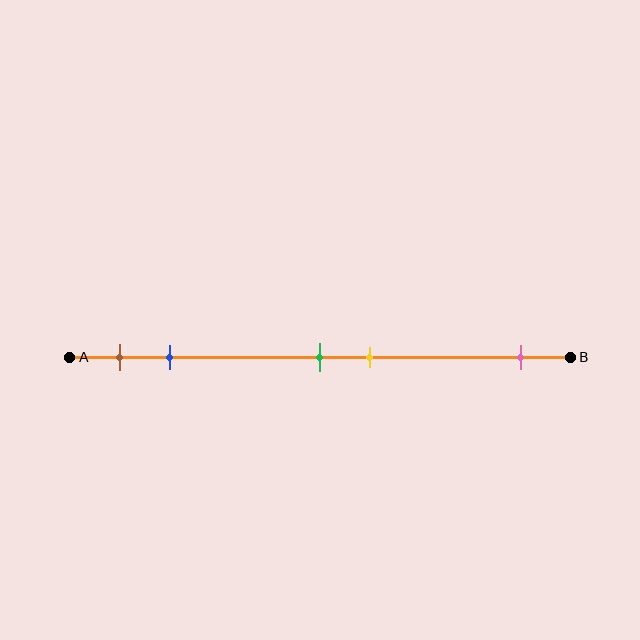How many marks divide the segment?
There are 5 marks dividing the segment.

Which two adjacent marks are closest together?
The green and yellow marks are the closest adjacent pair.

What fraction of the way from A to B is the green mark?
The green mark is approximately 50% (0.5) of the way from A to B.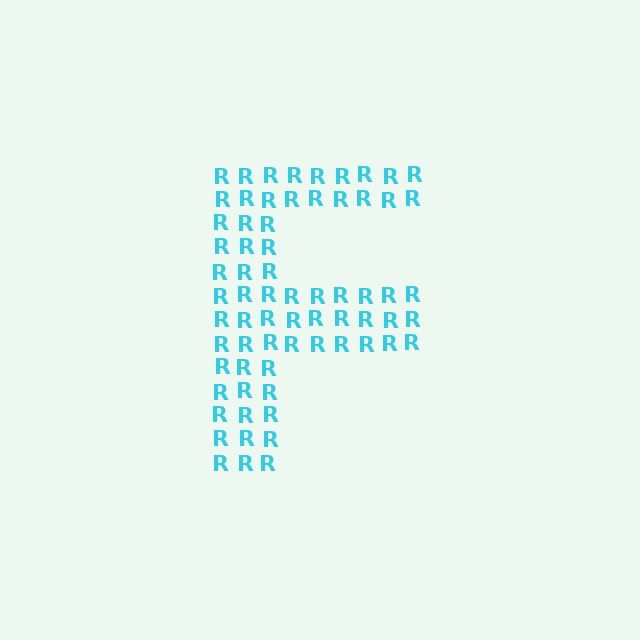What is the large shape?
The large shape is the letter F.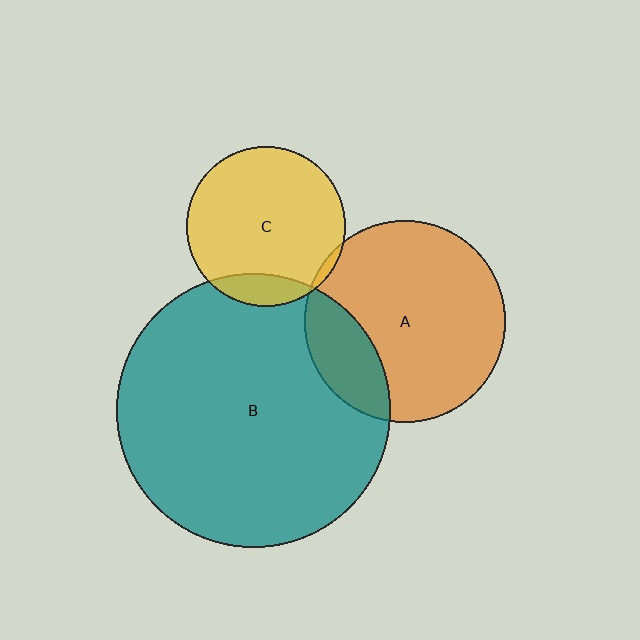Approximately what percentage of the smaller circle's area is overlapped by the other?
Approximately 5%.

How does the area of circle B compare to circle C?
Approximately 2.9 times.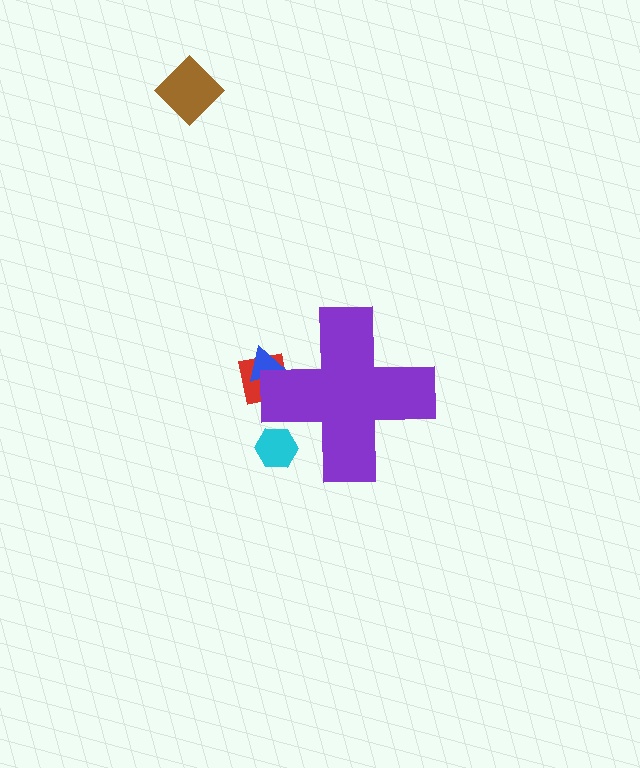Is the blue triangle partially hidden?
Yes, the blue triangle is partially hidden behind the purple cross.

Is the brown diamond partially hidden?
No, the brown diamond is fully visible.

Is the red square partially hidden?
Yes, the red square is partially hidden behind the purple cross.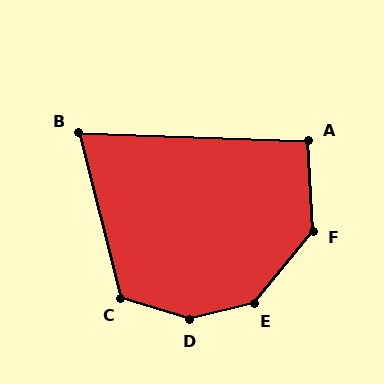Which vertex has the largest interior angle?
D, at approximately 148 degrees.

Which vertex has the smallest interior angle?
B, at approximately 74 degrees.